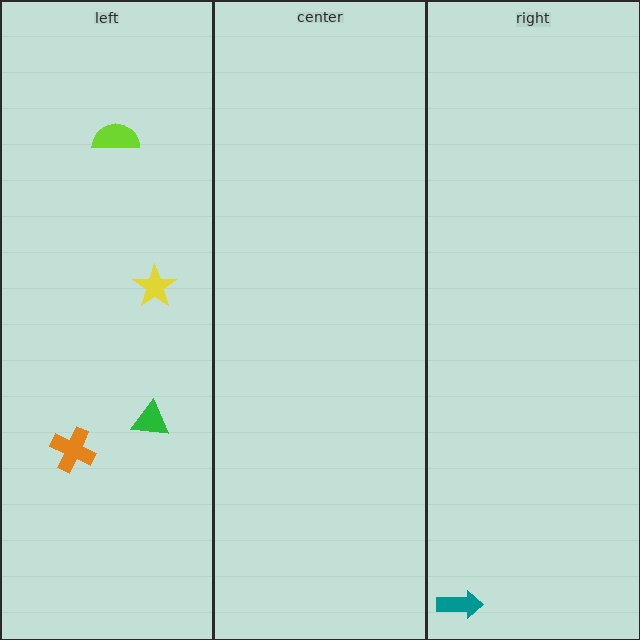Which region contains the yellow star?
The left region.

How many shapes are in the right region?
1.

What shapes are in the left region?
The orange cross, the lime semicircle, the green triangle, the yellow star.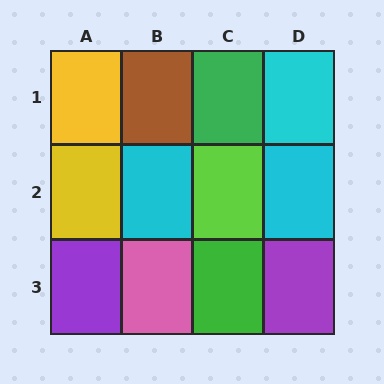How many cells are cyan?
3 cells are cyan.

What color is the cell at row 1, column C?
Green.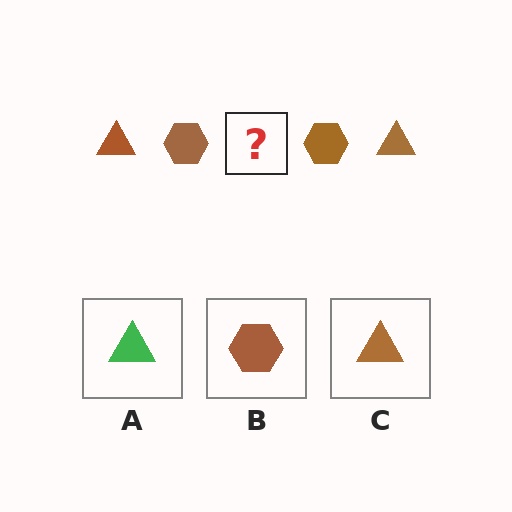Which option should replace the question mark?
Option C.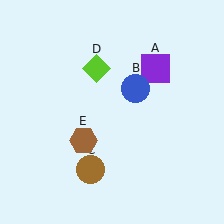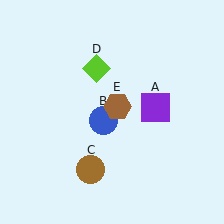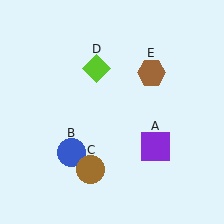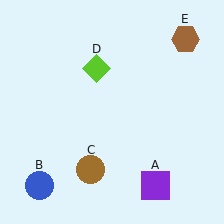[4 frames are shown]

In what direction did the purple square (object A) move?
The purple square (object A) moved down.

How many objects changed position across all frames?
3 objects changed position: purple square (object A), blue circle (object B), brown hexagon (object E).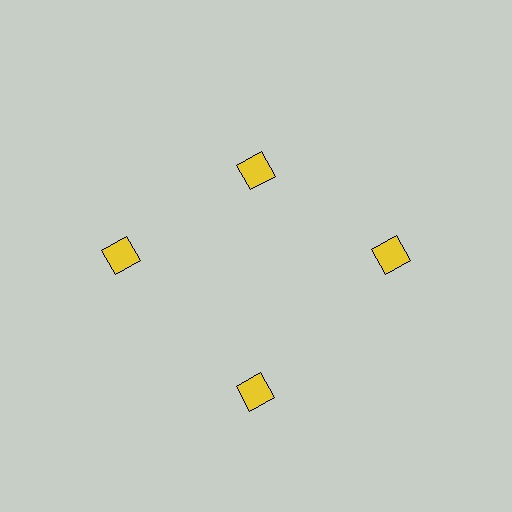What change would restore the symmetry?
The symmetry would be restored by moving it outward, back onto the ring so that all 4 diamonds sit at equal angles and equal distance from the center.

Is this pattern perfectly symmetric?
No. The 4 yellow diamonds are arranged in a ring, but one element near the 12 o'clock position is pulled inward toward the center, breaking the 4-fold rotational symmetry.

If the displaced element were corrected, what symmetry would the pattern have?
It would have 4-fold rotational symmetry — the pattern would map onto itself every 90 degrees.